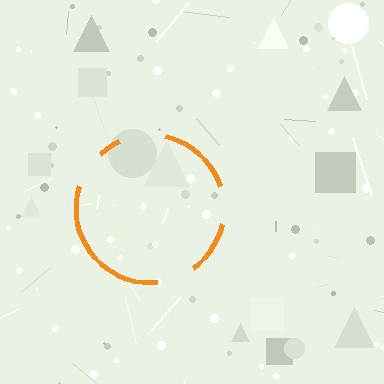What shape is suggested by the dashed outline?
The dashed outline suggests a circle.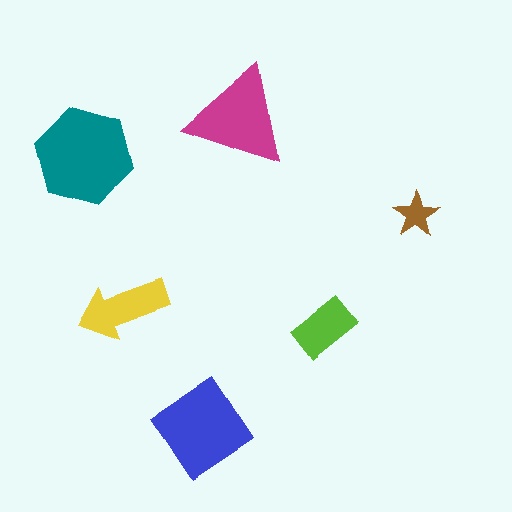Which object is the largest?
The teal hexagon.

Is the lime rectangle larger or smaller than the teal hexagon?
Smaller.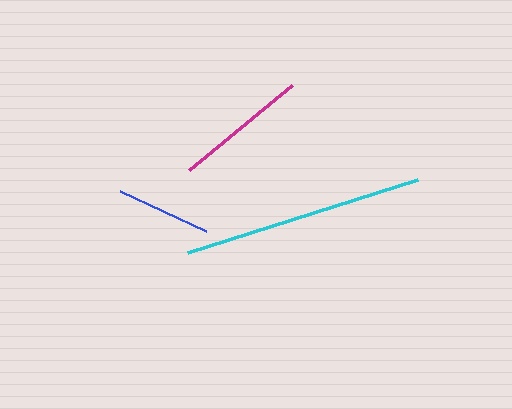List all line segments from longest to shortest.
From longest to shortest: cyan, magenta, blue.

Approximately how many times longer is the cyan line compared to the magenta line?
The cyan line is approximately 1.8 times the length of the magenta line.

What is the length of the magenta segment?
The magenta segment is approximately 134 pixels long.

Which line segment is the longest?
The cyan line is the longest at approximately 241 pixels.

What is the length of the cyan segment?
The cyan segment is approximately 241 pixels long.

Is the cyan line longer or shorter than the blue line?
The cyan line is longer than the blue line.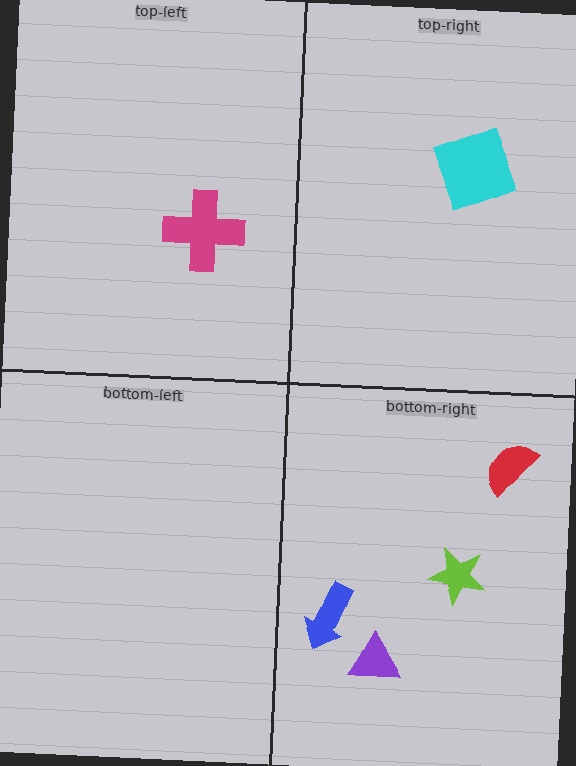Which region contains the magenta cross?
The top-left region.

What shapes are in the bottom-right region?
The red semicircle, the blue arrow, the purple triangle, the lime star.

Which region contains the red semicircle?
The bottom-right region.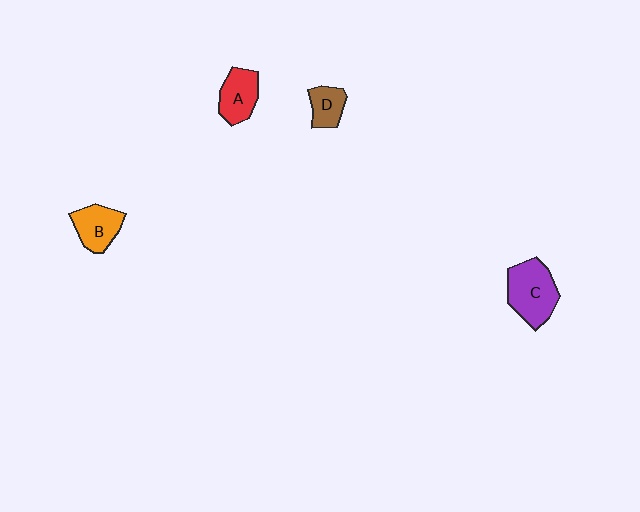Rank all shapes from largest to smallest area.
From largest to smallest: C (purple), B (orange), A (red), D (brown).